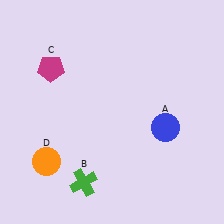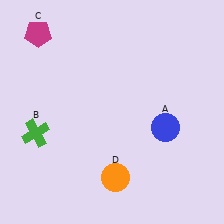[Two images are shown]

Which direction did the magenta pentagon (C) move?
The magenta pentagon (C) moved up.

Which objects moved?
The objects that moved are: the green cross (B), the magenta pentagon (C), the orange circle (D).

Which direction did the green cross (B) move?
The green cross (B) moved up.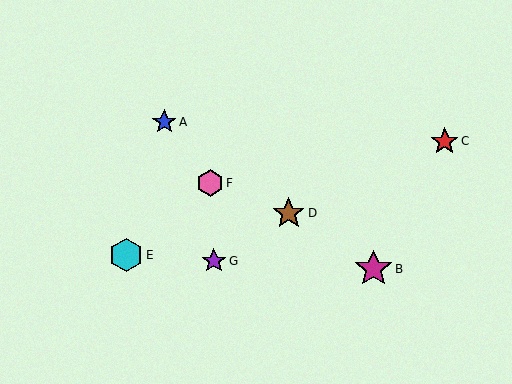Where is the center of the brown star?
The center of the brown star is at (289, 213).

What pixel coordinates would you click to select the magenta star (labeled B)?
Click at (373, 269) to select the magenta star B.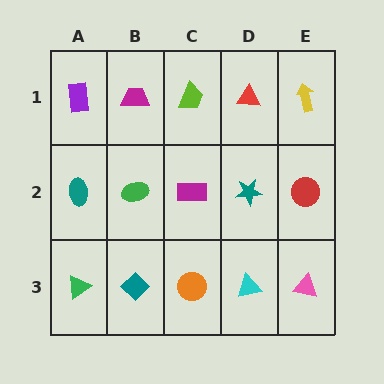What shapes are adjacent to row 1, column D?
A teal star (row 2, column D), a lime trapezoid (row 1, column C), a yellow arrow (row 1, column E).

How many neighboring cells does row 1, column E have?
2.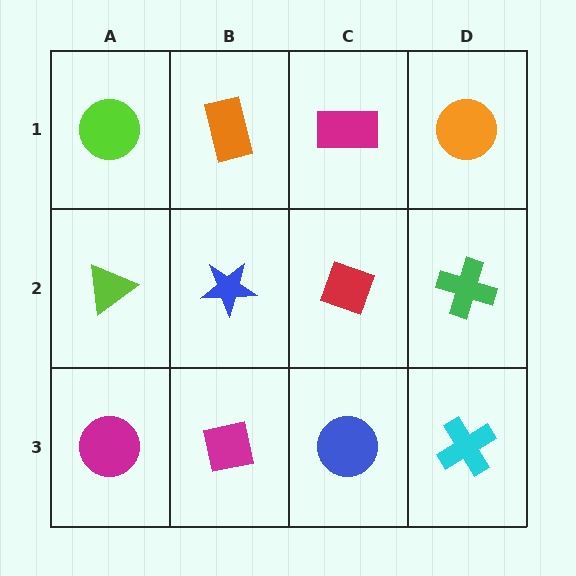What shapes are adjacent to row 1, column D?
A green cross (row 2, column D), a magenta rectangle (row 1, column C).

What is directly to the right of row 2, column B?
A red diamond.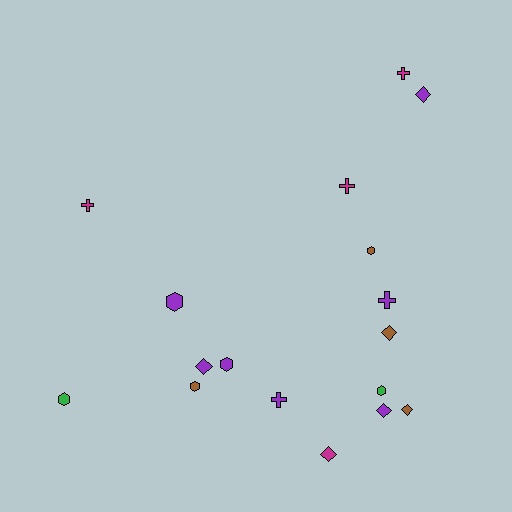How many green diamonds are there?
There are no green diamonds.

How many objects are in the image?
There are 17 objects.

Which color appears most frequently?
Purple, with 7 objects.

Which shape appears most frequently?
Hexagon, with 6 objects.